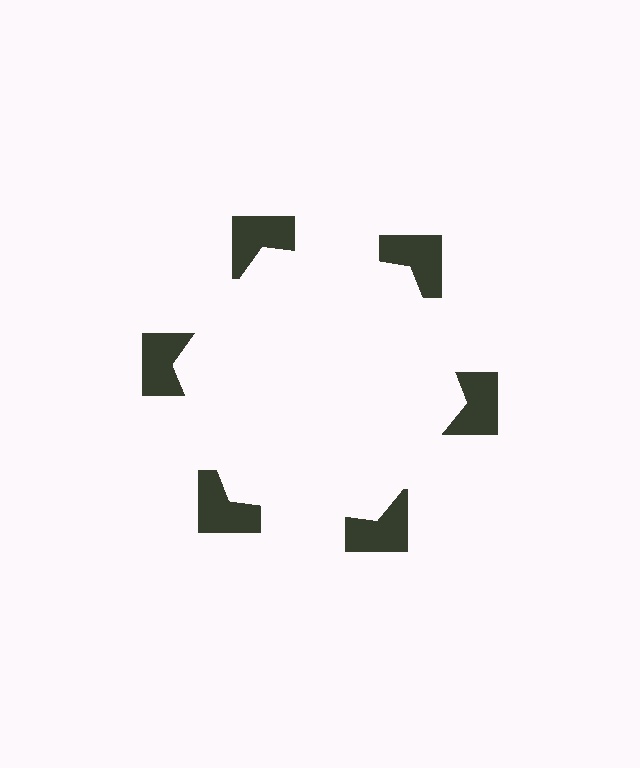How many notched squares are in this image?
There are 6 — one at each vertex of the illusory hexagon.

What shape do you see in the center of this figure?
An illusory hexagon — its edges are inferred from the aligned wedge cuts in the notched squares, not physically drawn.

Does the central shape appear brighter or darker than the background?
It typically appears slightly brighter than the background, even though no actual brightness change is drawn.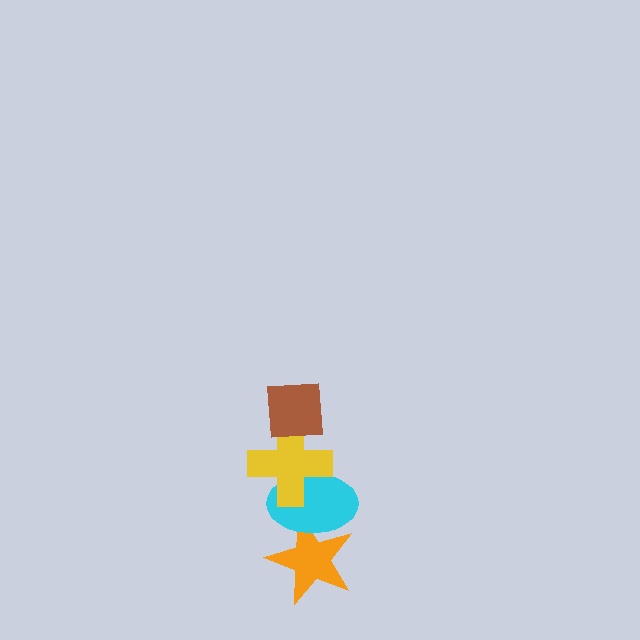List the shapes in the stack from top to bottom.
From top to bottom: the brown square, the yellow cross, the cyan ellipse, the orange star.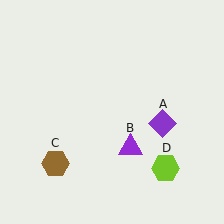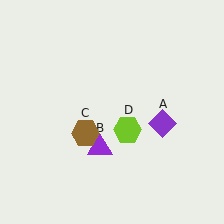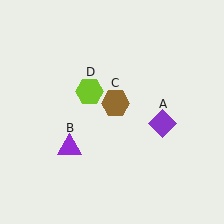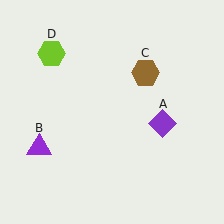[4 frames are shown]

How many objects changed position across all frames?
3 objects changed position: purple triangle (object B), brown hexagon (object C), lime hexagon (object D).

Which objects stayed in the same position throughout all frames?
Purple diamond (object A) remained stationary.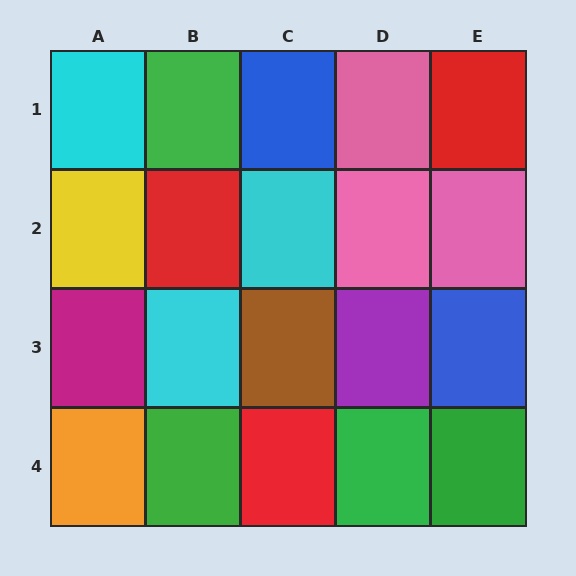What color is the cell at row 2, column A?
Yellow.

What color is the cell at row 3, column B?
Cyan.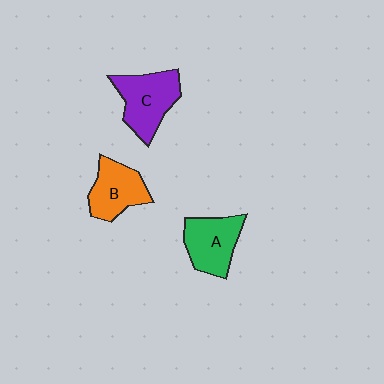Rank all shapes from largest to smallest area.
From largest to smallest: C (purple), A (green), B (orange).